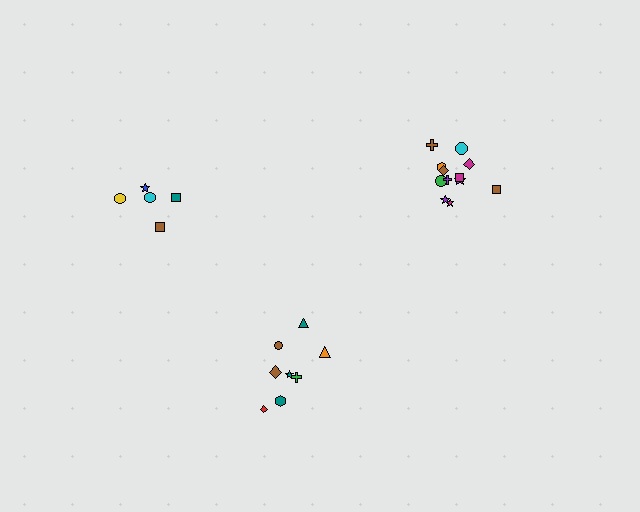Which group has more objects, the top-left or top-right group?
The top-right group.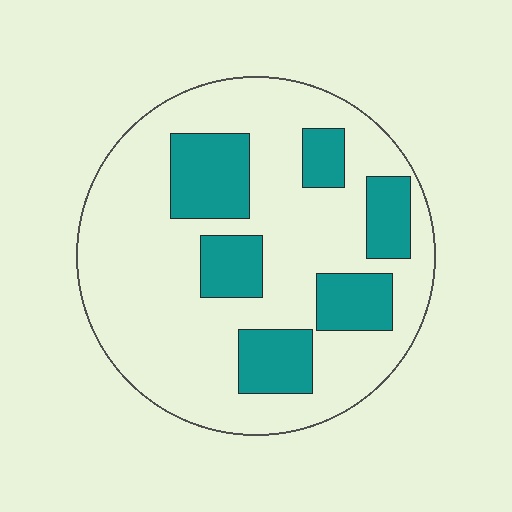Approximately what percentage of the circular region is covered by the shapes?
Approximately 25%.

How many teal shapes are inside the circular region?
6.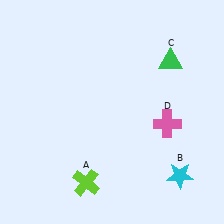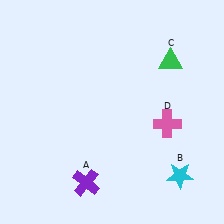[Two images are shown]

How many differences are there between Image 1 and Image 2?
There is 1 difference between the two images.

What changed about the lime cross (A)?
In Image 1, A is lime. In Image 2, it changed to purple.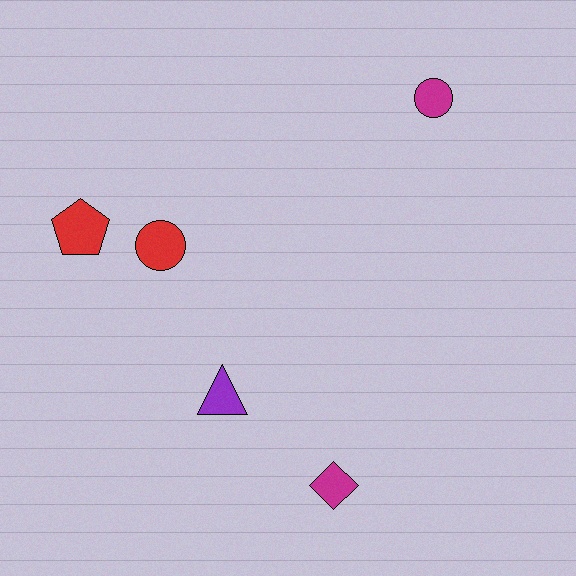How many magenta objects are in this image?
There are 2 magenta objects.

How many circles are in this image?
There are 2 circles.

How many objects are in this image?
There are 5 objects.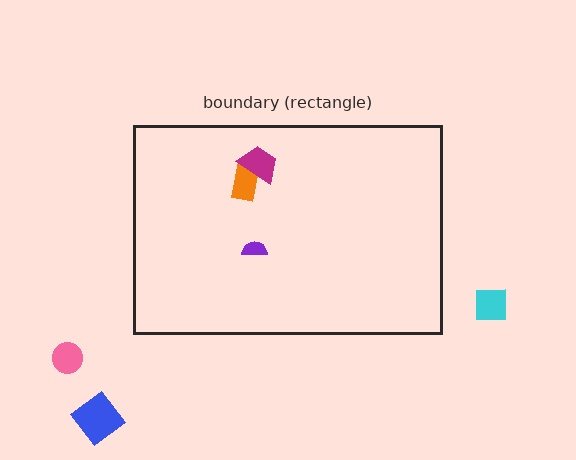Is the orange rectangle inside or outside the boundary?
Inside.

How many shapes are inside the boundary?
3 inside, 3 outside.